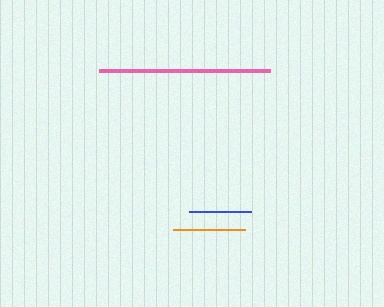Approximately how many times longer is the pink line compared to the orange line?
The pink line is approximately 2.4 times the length of the orange line.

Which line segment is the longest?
The pink line is the longest at approximately 171 pixels.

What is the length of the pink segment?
The pink segment is approximately 171 pixels long.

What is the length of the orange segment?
The orange segment is approximately 72 pixels long.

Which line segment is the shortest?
The blue line is the shortest at approximately 63 pixels.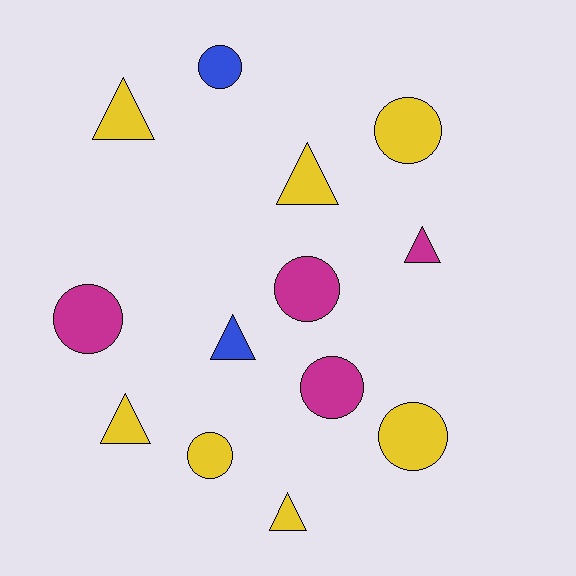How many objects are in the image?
There are 13 objects.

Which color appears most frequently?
Yellow, with 7 objects.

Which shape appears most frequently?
Circle, with 7 objects.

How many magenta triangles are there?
There is 1 magenta triangle.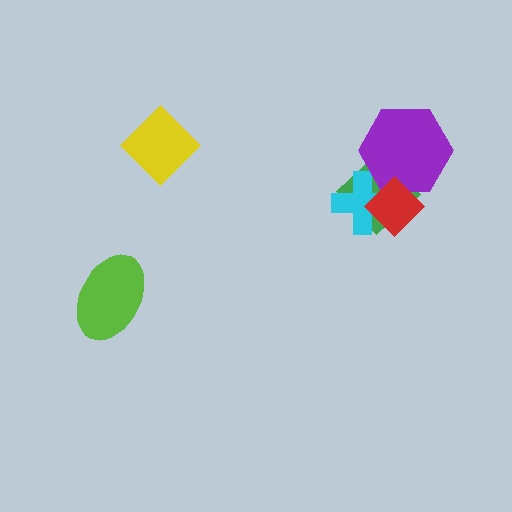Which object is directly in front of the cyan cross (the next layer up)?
The purple hexagon is directly in front of the cyan cross.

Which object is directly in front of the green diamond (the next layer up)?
The cyan cross is directly in front of the green diamond.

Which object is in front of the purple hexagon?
The red diamond is in front of the purple hexagon.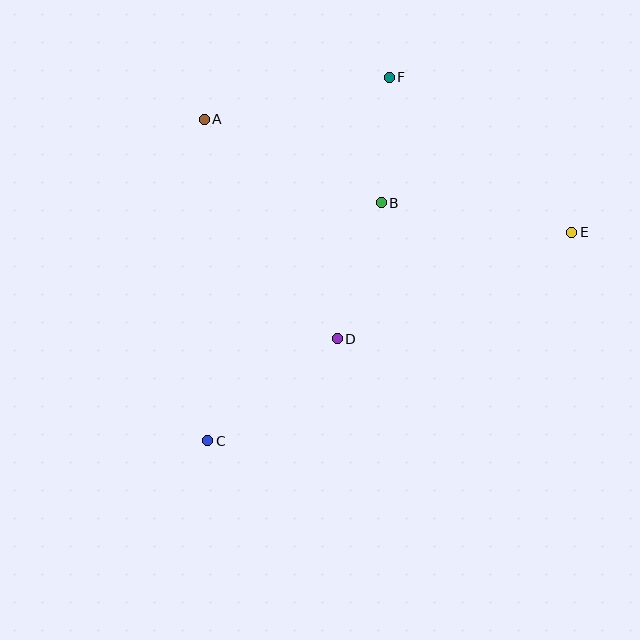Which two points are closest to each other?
Points B and F are closest to each other.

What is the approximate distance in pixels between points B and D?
The distance between B and D is approximately 143 pixels.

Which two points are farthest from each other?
Points C and E are farthest from each other.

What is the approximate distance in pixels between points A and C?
The distance between A and C is approximately 321 pixels.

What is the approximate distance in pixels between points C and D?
The distance between C and D is approximately 165 pixels.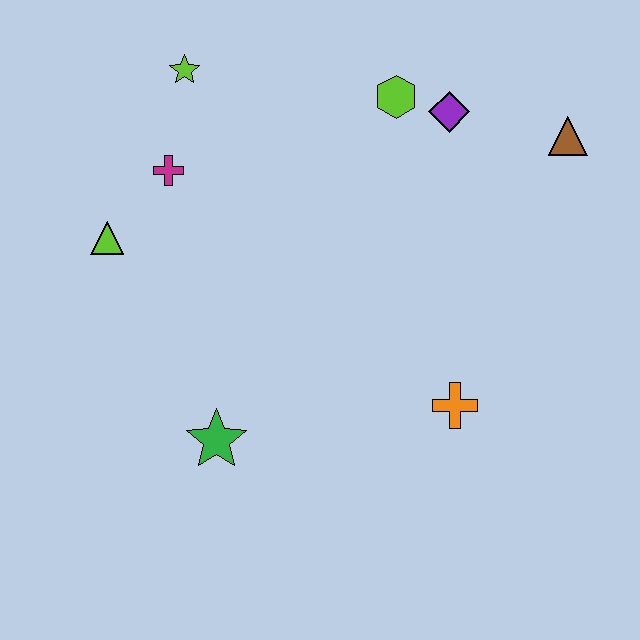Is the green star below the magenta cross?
Yes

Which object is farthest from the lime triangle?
The brown triangle is farthest from the lime triangle.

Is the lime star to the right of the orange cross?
No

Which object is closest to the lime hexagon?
The purple diamond is closest to the lime hexagon.